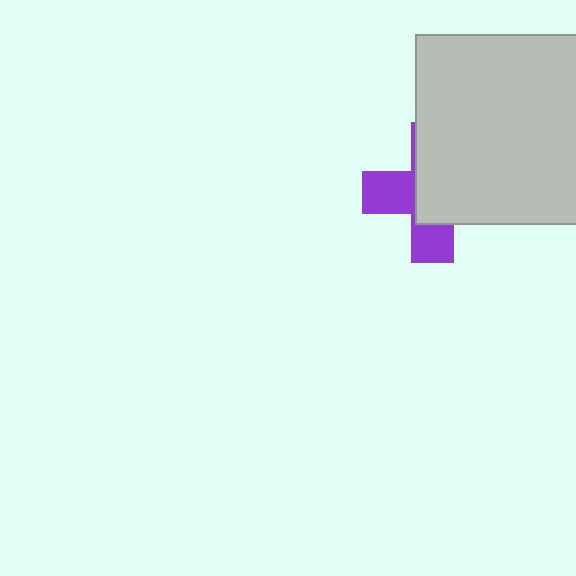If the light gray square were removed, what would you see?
You would see the complete purple cross.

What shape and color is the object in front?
The object in front is a light gray square.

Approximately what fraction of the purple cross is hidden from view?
Roughly 60% of the purple cross is hidden behind the light gray square.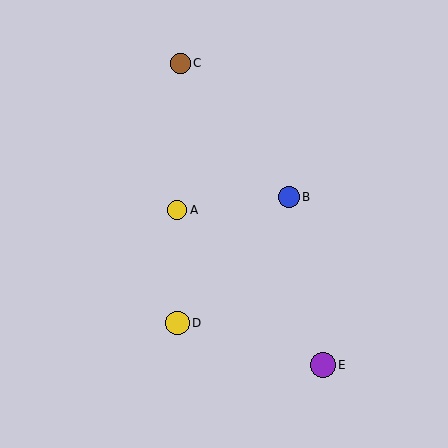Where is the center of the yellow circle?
The center of the yellow circle is at (177, 210).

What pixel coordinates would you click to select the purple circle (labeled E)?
Click at (323, 365) to select the purple circle E.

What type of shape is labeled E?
Shape E is a purple circle.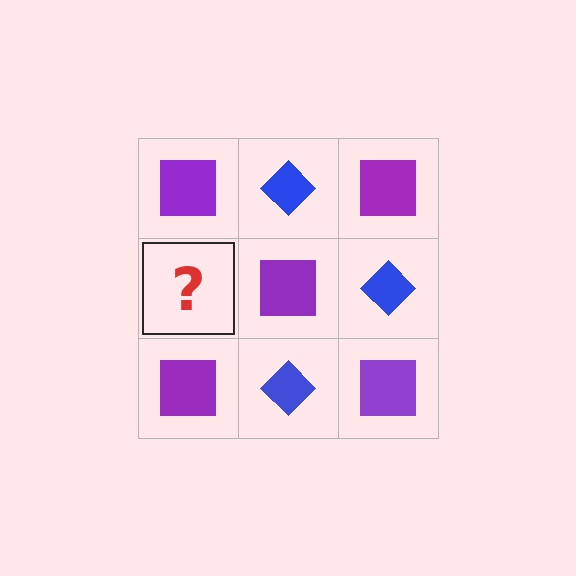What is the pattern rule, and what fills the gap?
The rule is that it alternates purple square and blue diamond in a checkerboard pattern. The gap should be filled with a blue diamond.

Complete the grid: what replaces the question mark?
The question mark should be replaced with a blue diamond.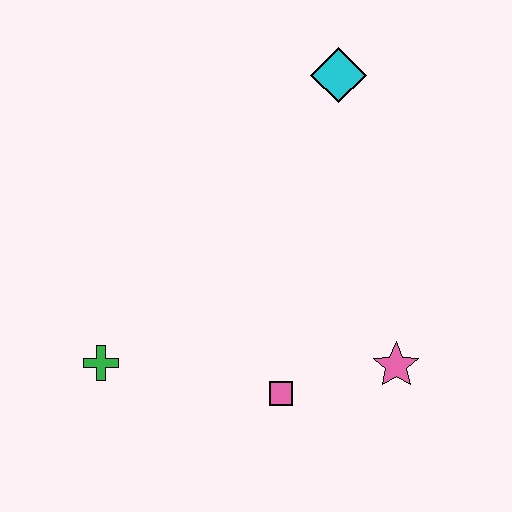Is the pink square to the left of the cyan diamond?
Yes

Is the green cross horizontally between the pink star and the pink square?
No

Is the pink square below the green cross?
Yes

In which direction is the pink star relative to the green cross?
The pink star is to the right of the green cross.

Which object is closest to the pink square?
The pink star is closest to the pink square.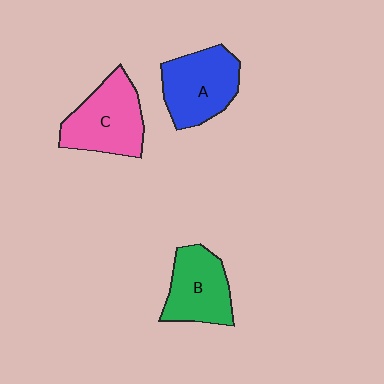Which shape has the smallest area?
Shape B (green).